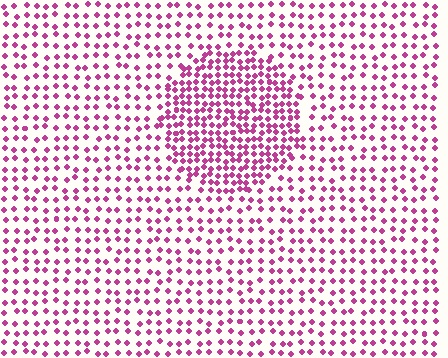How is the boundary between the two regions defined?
The boundary is defined by a change in element density (approximately 2.0x ratio). All elements are the same color, size, and shape.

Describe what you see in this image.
The image contains small magenta elements arranged at two different densities. A circle-shaped region is visible where the elements are more densely packed than the surrounding area.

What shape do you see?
I see a circle.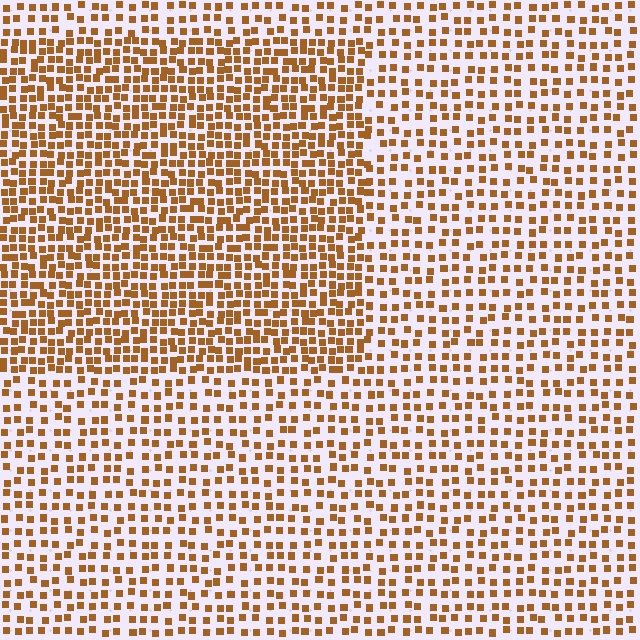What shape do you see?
I see a rectangle.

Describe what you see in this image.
The image contains small brown elements arranged at two different densities. A rectangle-shaped region is visible where the elements are more densely packed than the surrounding area.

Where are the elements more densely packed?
The elements are more densely packed inside the rectangle boundary.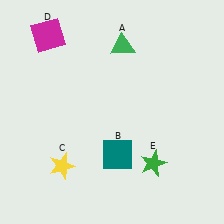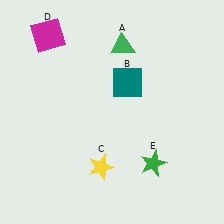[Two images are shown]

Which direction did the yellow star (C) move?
The yellow star (C) moved right.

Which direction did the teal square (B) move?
The teal square (B) moved up.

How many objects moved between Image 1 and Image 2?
2 objects moved between the two images.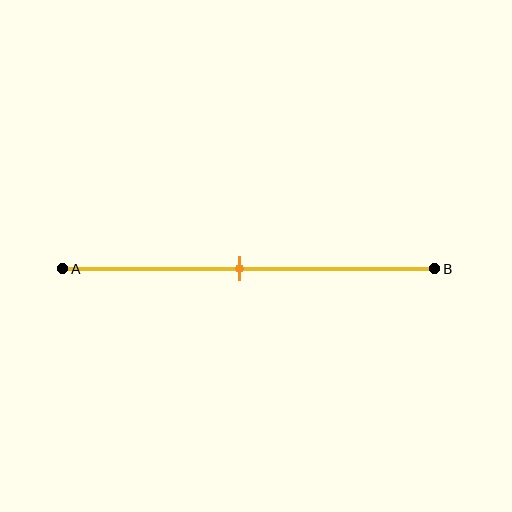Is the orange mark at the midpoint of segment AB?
Yes, the mark is approximately at the midpoint.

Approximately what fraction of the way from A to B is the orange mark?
The orange mark is approximately 50% of the way from A to B.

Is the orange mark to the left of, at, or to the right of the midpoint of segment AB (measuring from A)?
The orange mark is approximately at the midpoint of segment AB.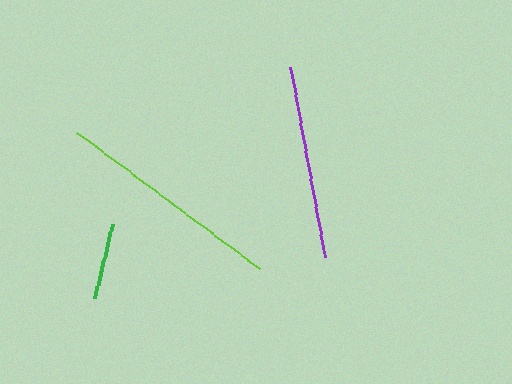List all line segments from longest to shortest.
From longest to shortest: lime, purple, green.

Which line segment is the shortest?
The green line is the shortest at approximately 76 pixels.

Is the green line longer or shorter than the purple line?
The purple line is longer than the green line.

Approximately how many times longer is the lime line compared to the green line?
The lime line is approximately 3.0 times the length of the green line.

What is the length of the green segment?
The green segment is approximately 76 pixels long.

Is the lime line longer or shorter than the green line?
The lime line is longer than the green line.